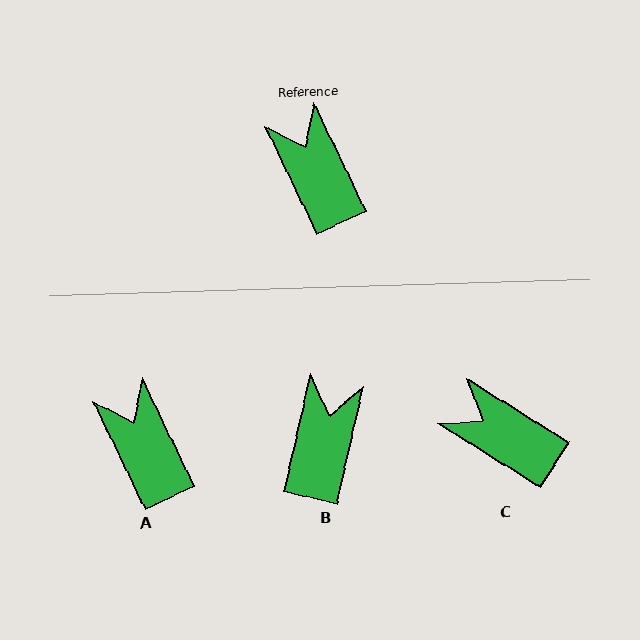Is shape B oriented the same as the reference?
No, it is off by about 39 degrees.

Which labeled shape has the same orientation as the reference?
A.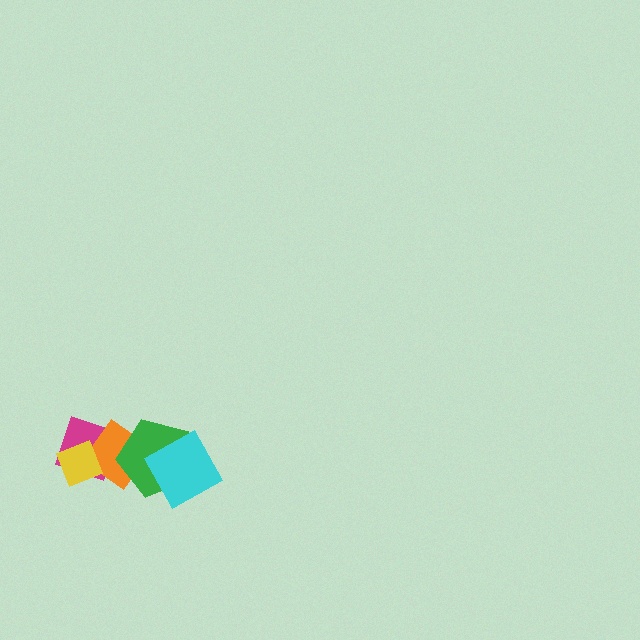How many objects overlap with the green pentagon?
2 objects overlap with the green pentagon.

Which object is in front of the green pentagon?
The cyan square is in front of the green pentagon.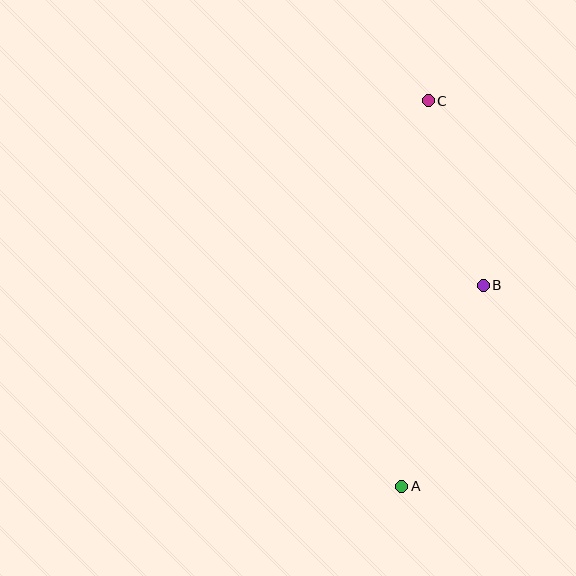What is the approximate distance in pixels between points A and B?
The distance between A and B is approximately 217 pixels.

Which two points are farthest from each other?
Points A and C are farthest from each other.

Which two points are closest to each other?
Points B and C are closest to each other.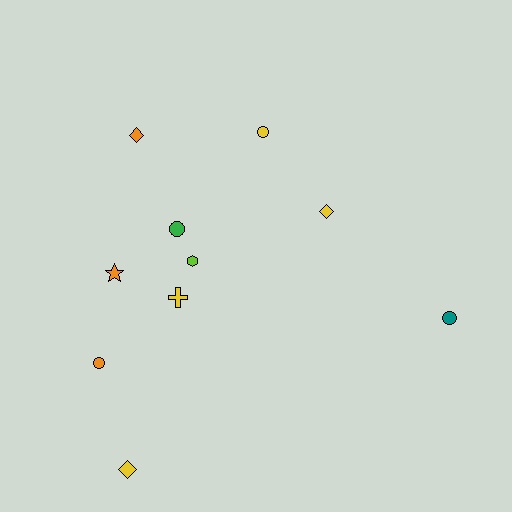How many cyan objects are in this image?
There are no cyan objects.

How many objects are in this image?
There are 10 objects.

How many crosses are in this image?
There is 1 cross.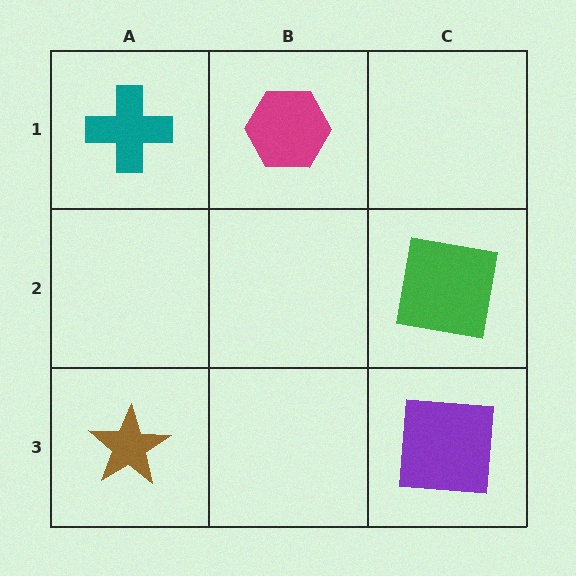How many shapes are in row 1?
2 shapes.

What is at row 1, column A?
A teal cross.